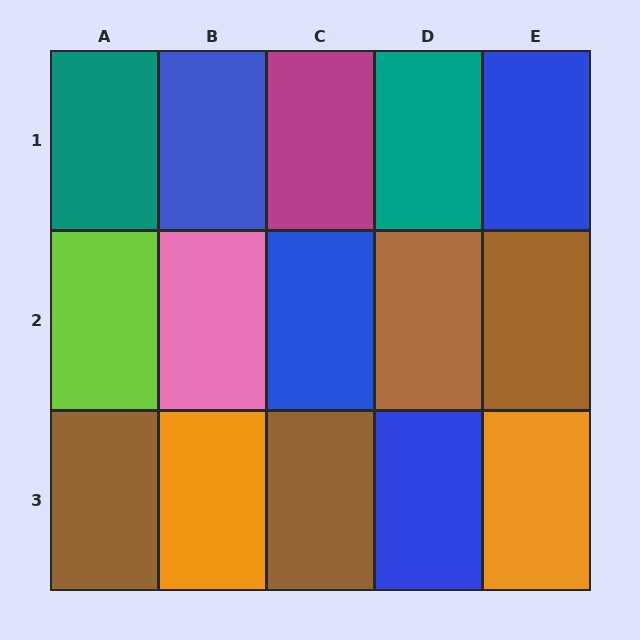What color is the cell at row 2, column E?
Brown.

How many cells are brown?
4 cells are brown.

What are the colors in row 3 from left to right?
Brown, orange, brown, blue, orange.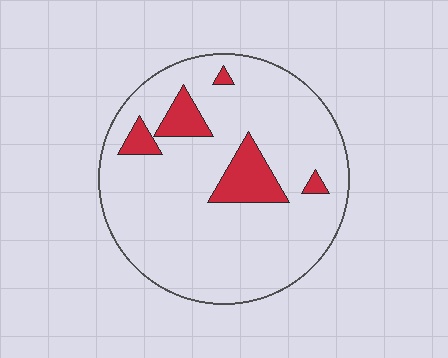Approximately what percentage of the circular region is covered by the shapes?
Approximately 10%.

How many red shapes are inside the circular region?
5.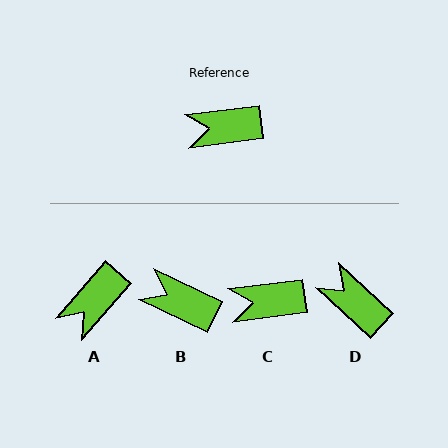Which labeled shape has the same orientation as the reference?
C.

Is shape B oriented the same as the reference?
No, it is off by about 32 degrees.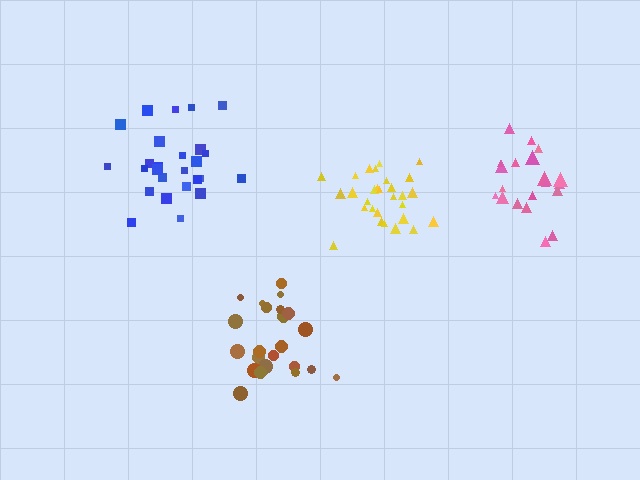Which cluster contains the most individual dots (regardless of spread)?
Yellow (29).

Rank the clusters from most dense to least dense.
yellow, pink, brown, blue.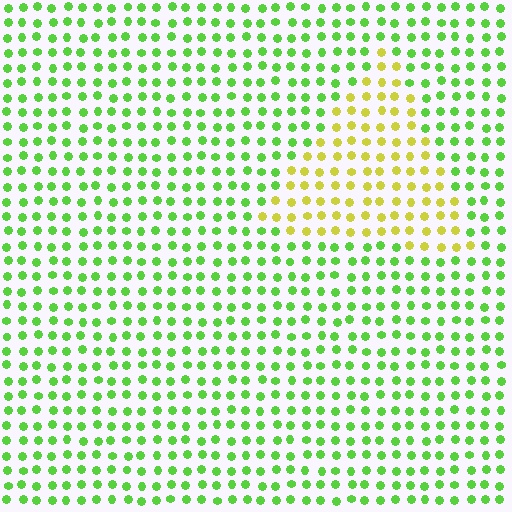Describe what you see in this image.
The image is filled with small lime elements in a uniform arrangement. A triangle-shaped region is visible where the elements are tinted to a slightly different hue, forming a subtle color boundary.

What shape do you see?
I see a triangle.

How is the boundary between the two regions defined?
The boundary is defined purely by a slight shift in hue (about 47 degrees). Spacing, size, and orientation are identical on both sides.